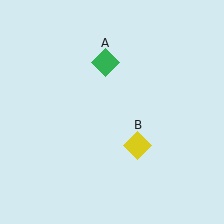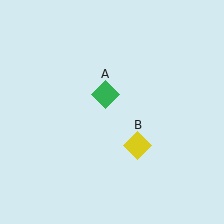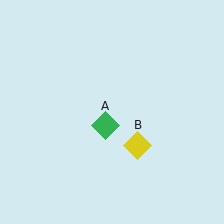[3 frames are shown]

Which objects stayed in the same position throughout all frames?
Yellow diamond (object B) remained stationary.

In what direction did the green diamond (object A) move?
The green diamond (object A) moved down.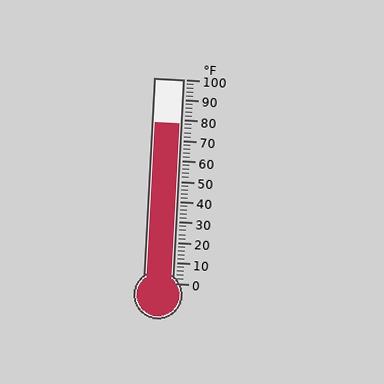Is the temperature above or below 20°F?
The temperature is above 20°F.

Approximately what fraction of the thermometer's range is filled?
The thermometer is filled to approximately 80% of its range.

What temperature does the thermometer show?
The thermometer shows approximately 78°F.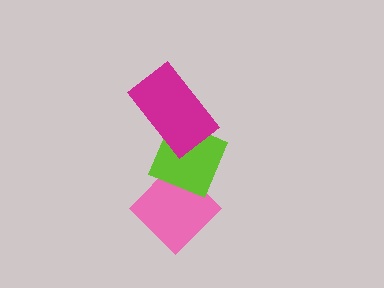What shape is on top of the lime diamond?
The magenta rectangle is on top of the lime diamond.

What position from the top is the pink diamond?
The pink diamond is 3rd from the top.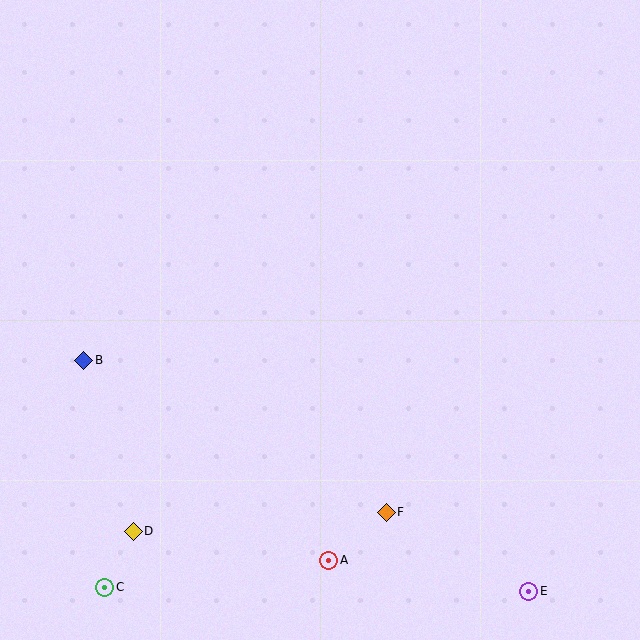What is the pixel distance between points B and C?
The distance between B and C is 228 pixels.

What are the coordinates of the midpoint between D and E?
The midpoint between D and E is at (331, 561).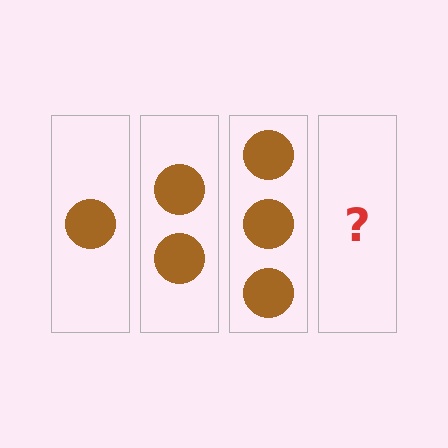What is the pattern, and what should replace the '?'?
The pattern is that each step adds one more circle. The '?' should be 4 circles.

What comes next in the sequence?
The next element should be 4 circles.